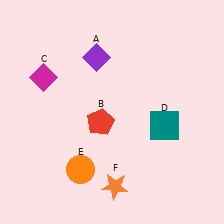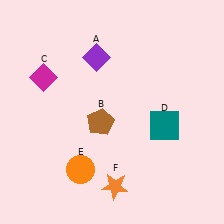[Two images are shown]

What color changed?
The pentagon (B) changed from red in Image 1 to brown in Image 2.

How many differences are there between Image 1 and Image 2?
There is 1 difference between the two images.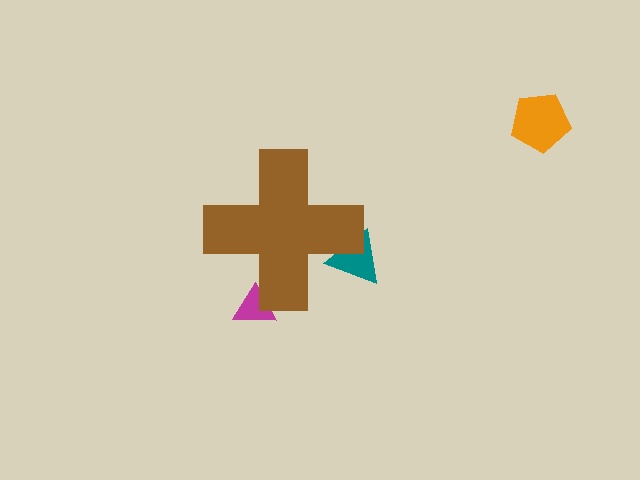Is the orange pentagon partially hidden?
No, the orange pentagon is fully visible.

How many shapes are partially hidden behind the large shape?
2 shapes are partially hidden.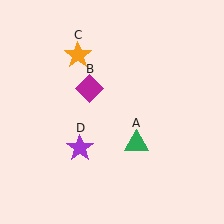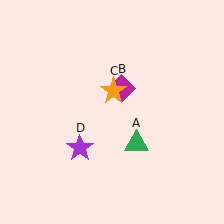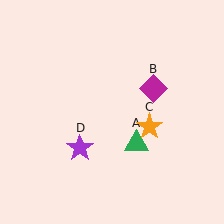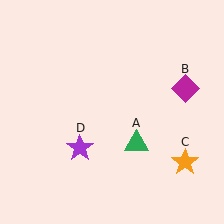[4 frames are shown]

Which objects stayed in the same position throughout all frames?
Green triangle (object A) and purple star (object D) remained stationary.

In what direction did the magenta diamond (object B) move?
The magenta diamond (object B) moved right.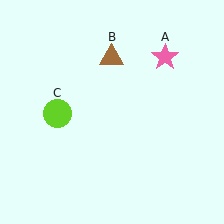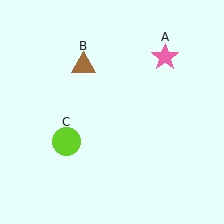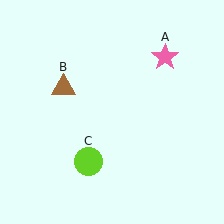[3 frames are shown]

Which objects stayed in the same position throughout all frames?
Pink star (object A) remained stationary.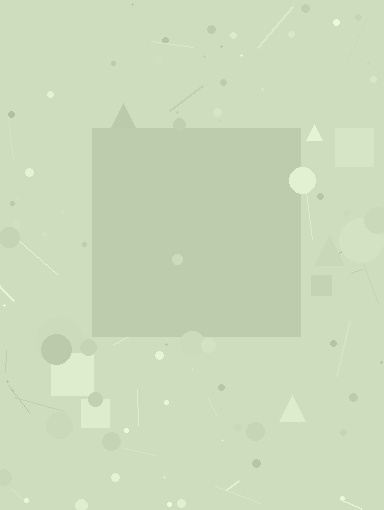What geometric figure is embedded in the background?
A square is embedded in the background.